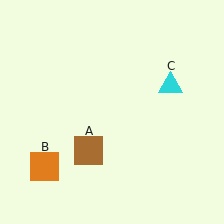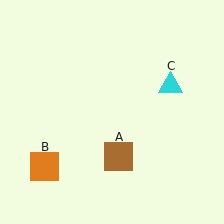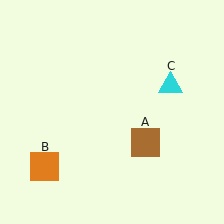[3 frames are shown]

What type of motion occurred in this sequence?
The brown square (object A) rotated counterclockwise around the center of the scene.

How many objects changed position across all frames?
1 object changed position: brown square (object A).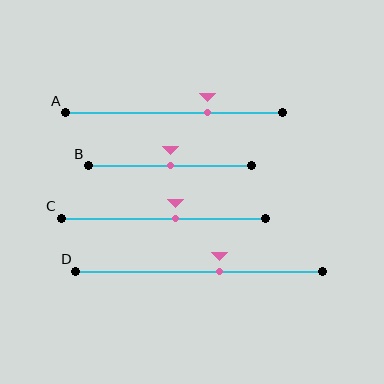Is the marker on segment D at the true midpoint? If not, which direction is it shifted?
No, the marker on segment D is shifted to the right by about 8% of the segment length.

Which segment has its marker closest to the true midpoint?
Segment B has its marker closest to the true midpoint.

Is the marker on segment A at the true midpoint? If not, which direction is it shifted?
No, the marker on segment A is shifted to the right by about 15% of the segment length.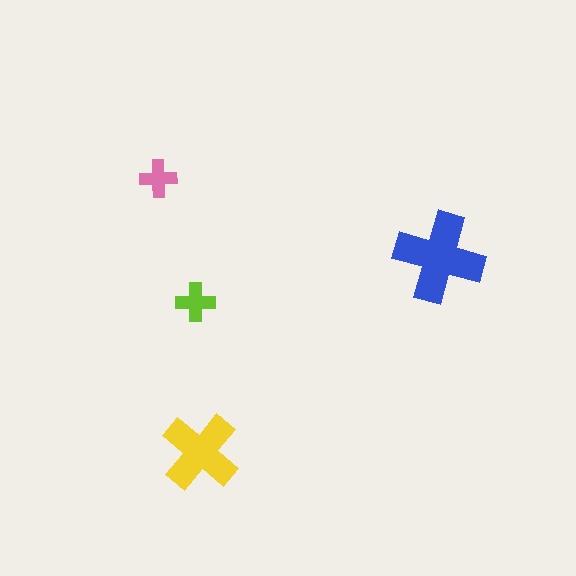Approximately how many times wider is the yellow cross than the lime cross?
About 2 times wider.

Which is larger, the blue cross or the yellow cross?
The blue one.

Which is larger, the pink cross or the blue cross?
The blue one.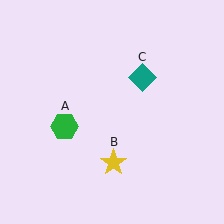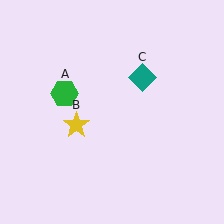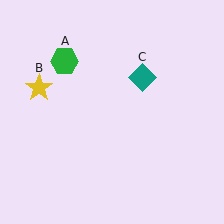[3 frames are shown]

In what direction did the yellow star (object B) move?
The yellow star (object B) moved up and to the left.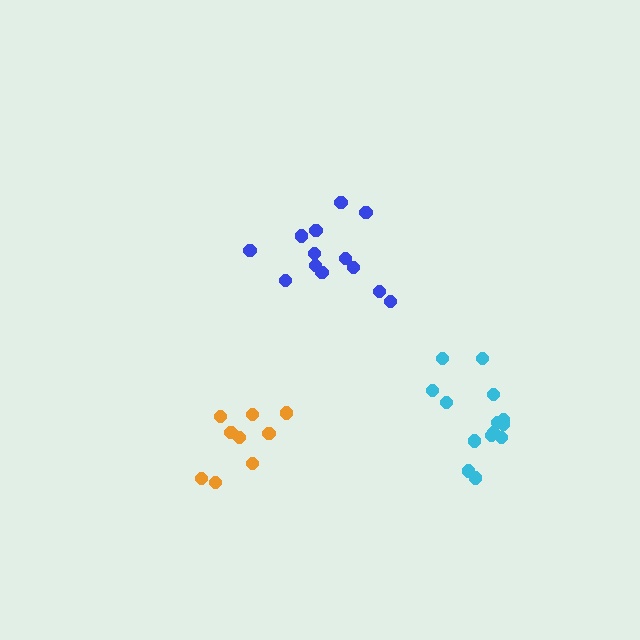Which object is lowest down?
The orange cluster is bottommost.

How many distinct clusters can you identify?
There are 3 distinct clusters.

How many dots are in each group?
Group 1: 14 dots, Group 2: 9 dots, Group 3: 13 dots (36 total).